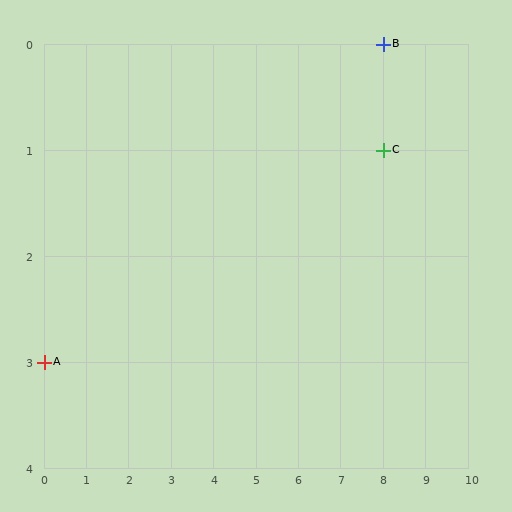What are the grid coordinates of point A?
Point A is at grid coordinates (0, 3).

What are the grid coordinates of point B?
Point B is at grid coordinates (8, 0).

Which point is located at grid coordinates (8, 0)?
Point B is at (8, 0).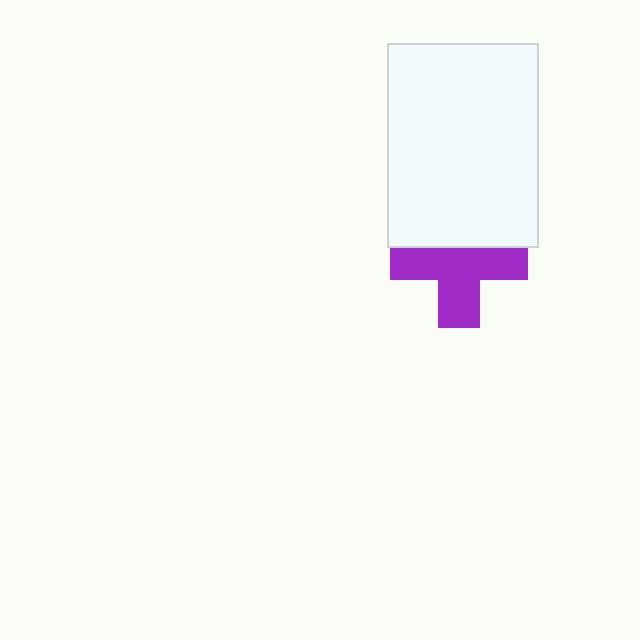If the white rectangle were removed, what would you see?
You would see the complete purple cross.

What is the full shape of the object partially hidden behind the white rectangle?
The partially hidden object is a purple cross.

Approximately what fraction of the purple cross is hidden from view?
Roughly 35% of the purple cross is hidden behind the white rectangle.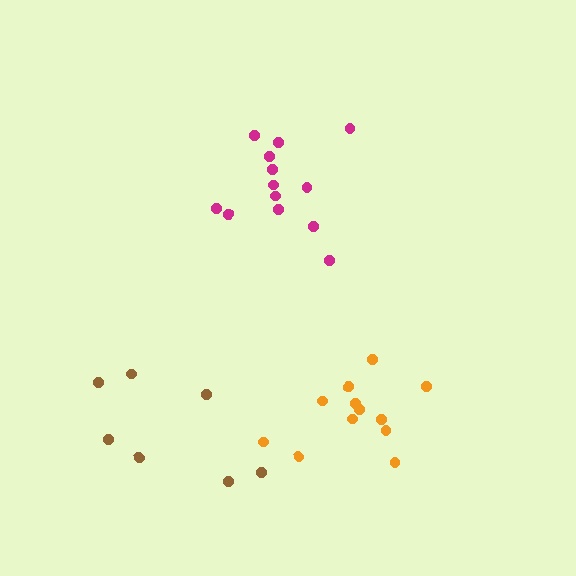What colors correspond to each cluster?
The clusters are colored: orange, magenta, brown.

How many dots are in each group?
Group 1: 12 dots, Group 2: 13 dots, Group 3: 7 dots (32 total).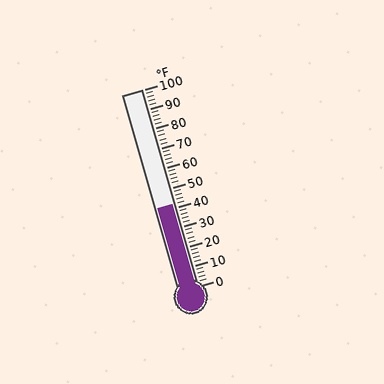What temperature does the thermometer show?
The thermometer shows approximately 42°F.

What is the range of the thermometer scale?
The thermometer scale ranges from 0°F to 100°F.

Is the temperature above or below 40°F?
The temperature is above 40°F.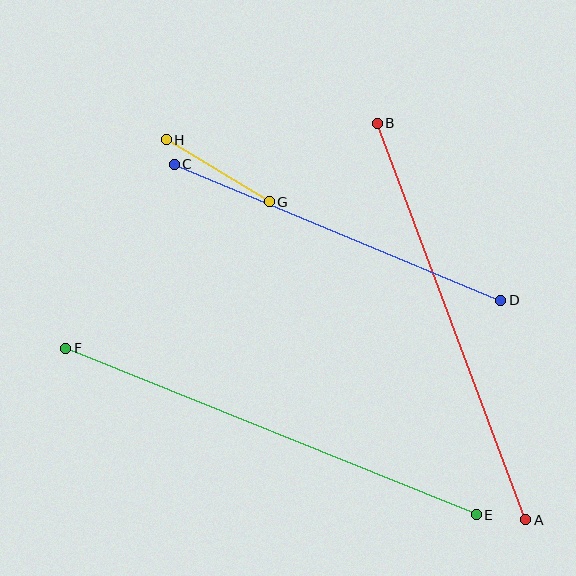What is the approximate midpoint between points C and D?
The midpoint is at approximately (337, 232) pixels.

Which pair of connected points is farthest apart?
Points E and F are farthest apart.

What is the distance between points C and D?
The distance is approximately 354 pixels.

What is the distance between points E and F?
The distance is approximately 443 pixels.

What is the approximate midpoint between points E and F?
The midpoint is at approximately (271, 431) pixels.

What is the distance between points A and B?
The distance is approximately 424 pixels.